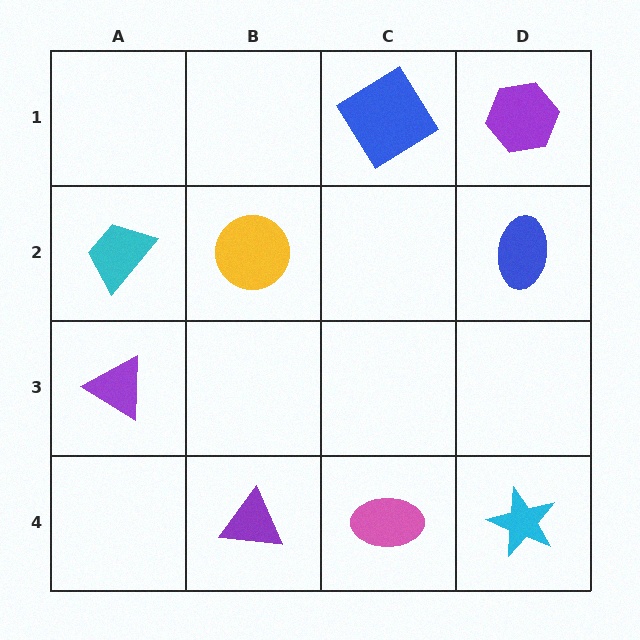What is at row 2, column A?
A cyan trapezoid.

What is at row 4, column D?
A cyan star.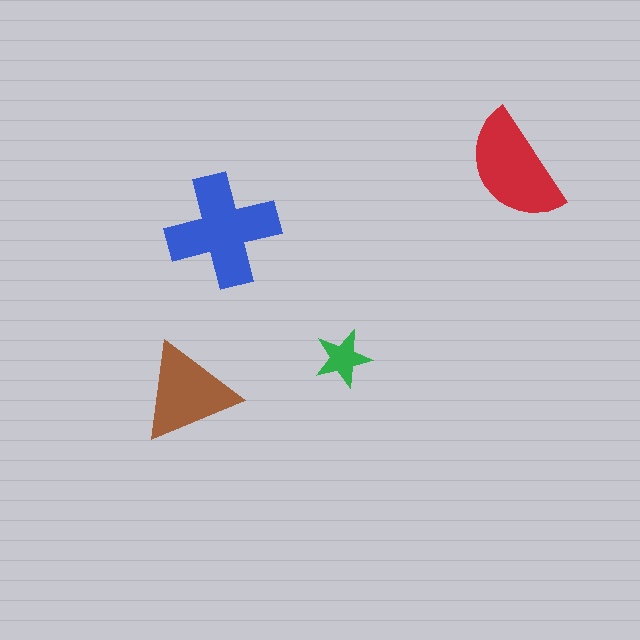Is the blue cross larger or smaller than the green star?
Larger.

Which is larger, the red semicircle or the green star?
The red semicircle.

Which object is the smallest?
The green star.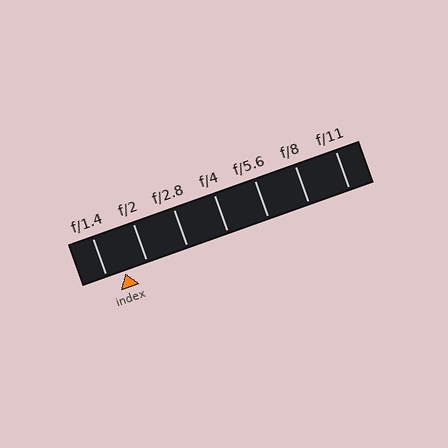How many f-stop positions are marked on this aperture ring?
There are 7 f-stop positions marked.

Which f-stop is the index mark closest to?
The index mark is closest to f/1.4.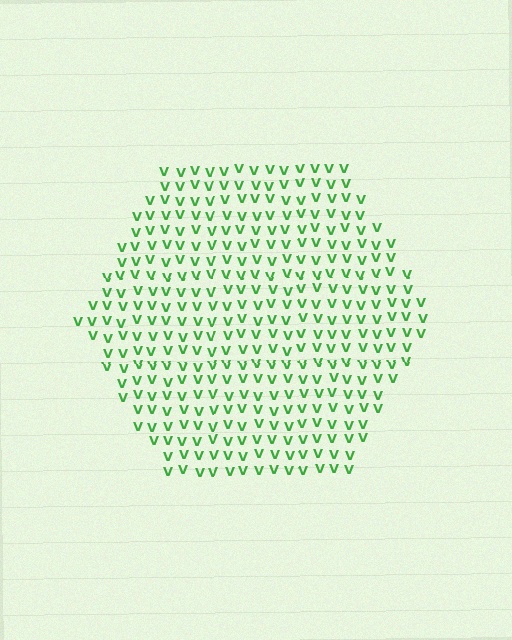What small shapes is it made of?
It is made of small letter V's.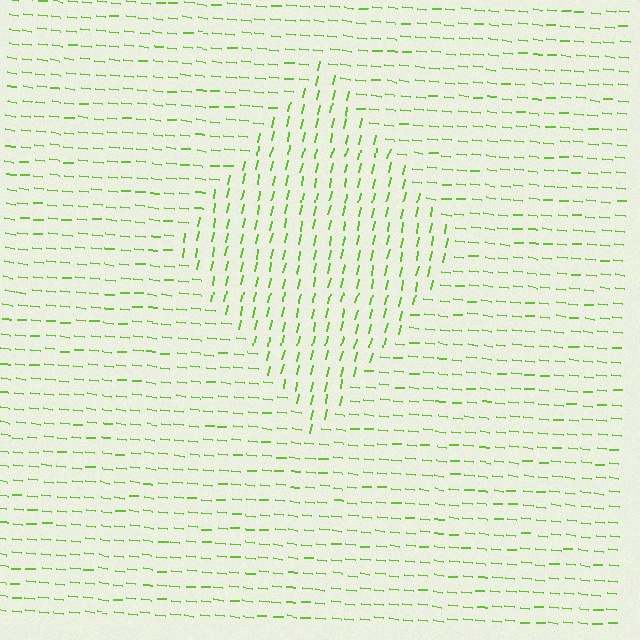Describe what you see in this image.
The image is filled with small lime line segments. A diamond region in the image has lines oriented differently from the surrounding lines, creating a visible texture boundary.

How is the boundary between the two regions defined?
The boundary is defined purely by a change in line orientation (approximately 84 degrees difference). All lines are the same color and thickness.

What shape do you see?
I see a diamond.